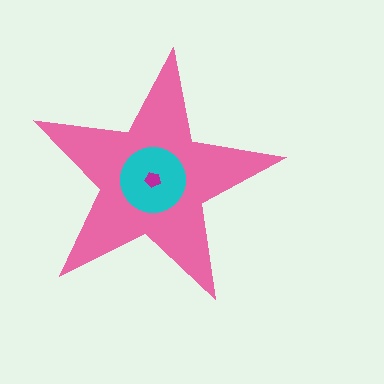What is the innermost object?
The magenta pentagon.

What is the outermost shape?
The pink star.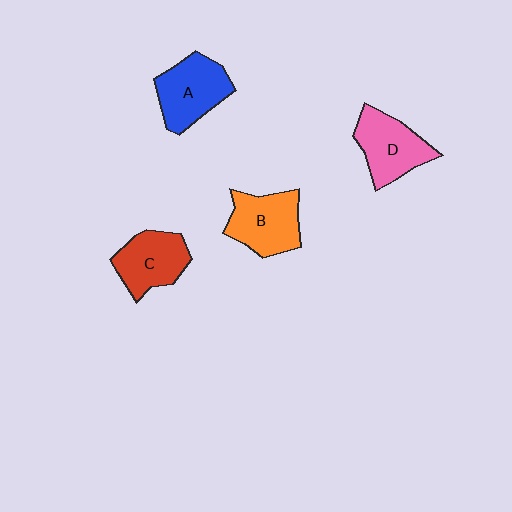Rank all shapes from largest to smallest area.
From largest to smallest: A (blue), B (orange), D (pink), C (red).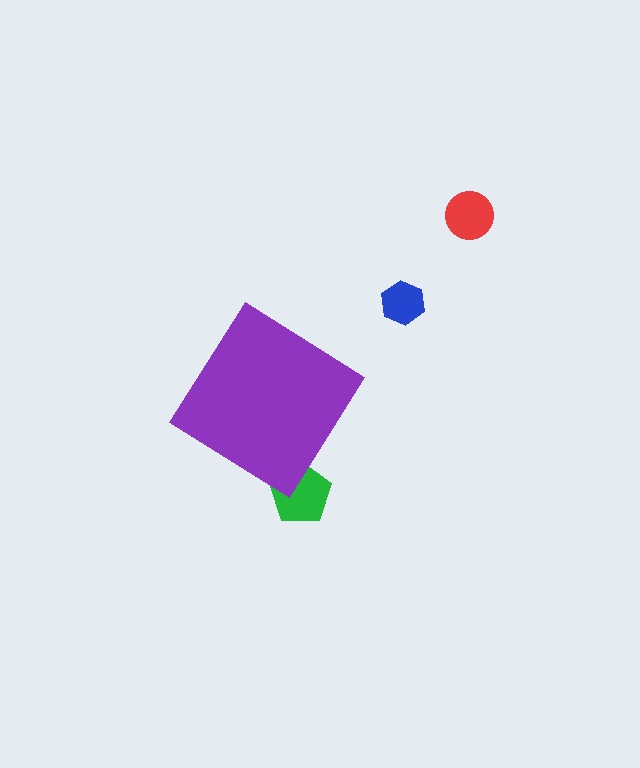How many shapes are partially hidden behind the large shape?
1 shape is partially hidden.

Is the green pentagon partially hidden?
Yes, the green pentagon is partially hidden behind the purple diamond.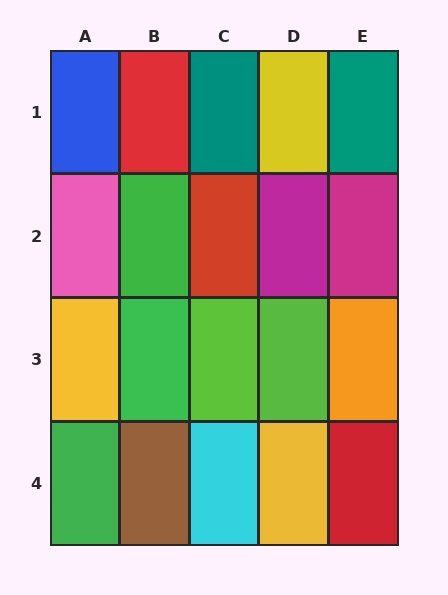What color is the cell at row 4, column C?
Cyan.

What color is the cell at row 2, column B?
Green.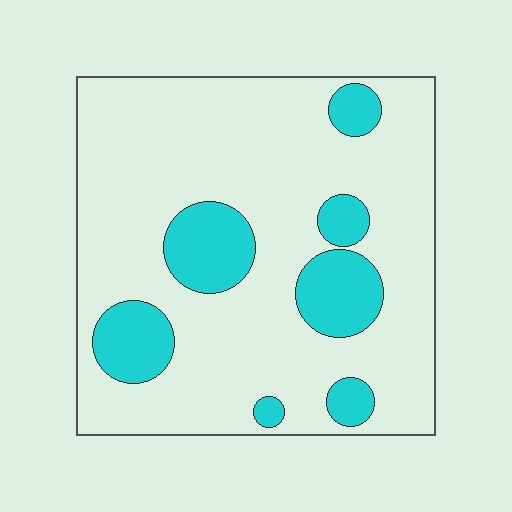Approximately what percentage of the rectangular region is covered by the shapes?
Approximately 20%.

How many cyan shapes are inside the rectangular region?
7.